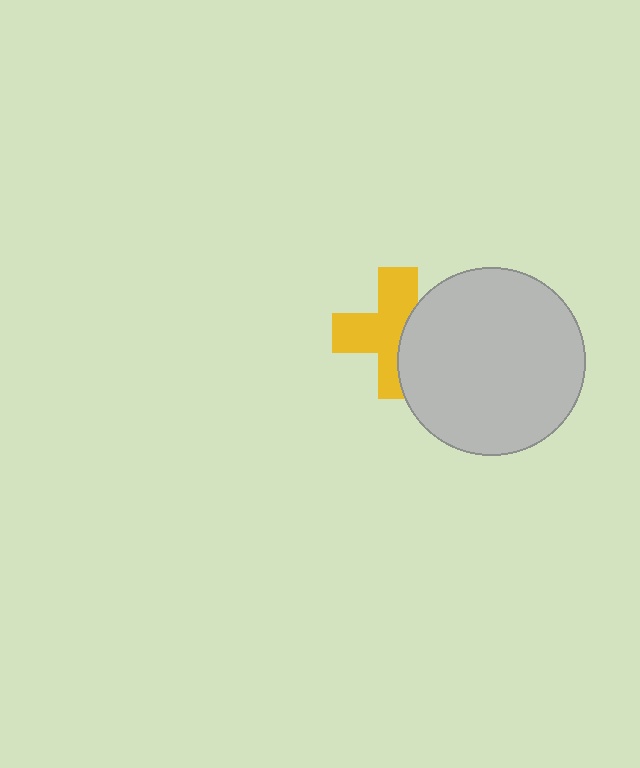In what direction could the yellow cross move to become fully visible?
The yellow cross could move left. That would shift it out from behind the light gray circle entirely.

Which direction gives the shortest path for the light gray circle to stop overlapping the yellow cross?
Moving right gives the shortest separation.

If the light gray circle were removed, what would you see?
You would see the complete yellow cross.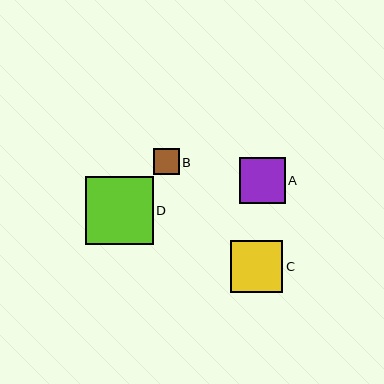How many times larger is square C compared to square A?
Square C is approximately 1.1 times the size of square A.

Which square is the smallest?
Square B is the smallest with a size of approximately 26 pixels.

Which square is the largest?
Square D is the largest with a size of approximately 68 pixels.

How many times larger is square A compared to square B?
Square A is approximately 1.8 times the size of square B.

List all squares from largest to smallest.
From largest to smallest: D, C, A, B.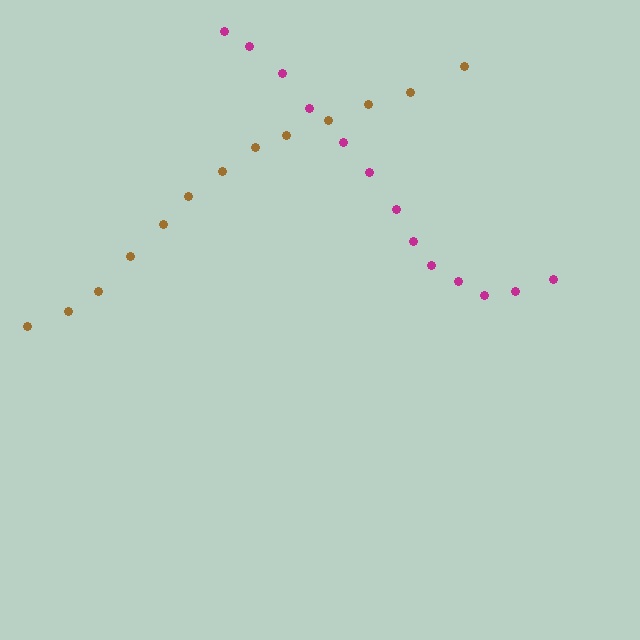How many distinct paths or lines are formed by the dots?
There are 2 distinct paths.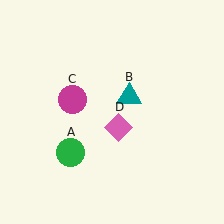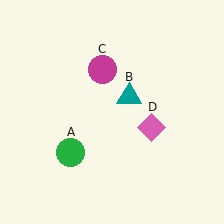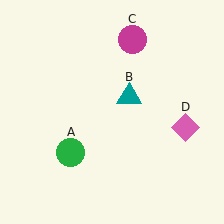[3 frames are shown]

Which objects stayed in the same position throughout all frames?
Green circle (object A) and teal triangle (object B) remained stationary.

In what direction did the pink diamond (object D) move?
The pink diamond (object D) moved right.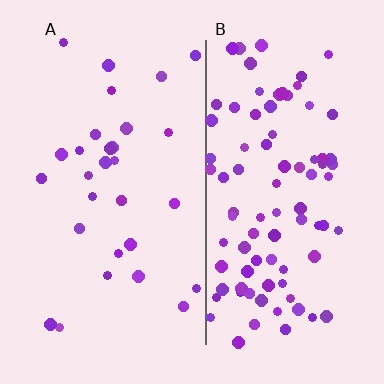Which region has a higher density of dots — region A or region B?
B (the right).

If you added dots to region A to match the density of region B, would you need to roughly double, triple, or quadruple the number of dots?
Approximately triple.